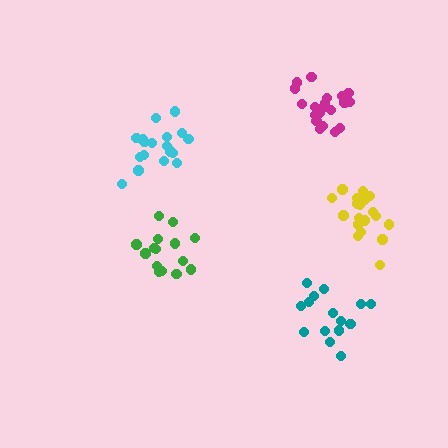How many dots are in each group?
Group 1: 19 dots, Group 2: 18 dots, Group 3: 20 dots, Group 4: 15 dots, Group 5: 15 dots (87 total).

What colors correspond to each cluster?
The clusters are colored: yellow, cyan, magenta, teal, green.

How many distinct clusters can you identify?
There are 5 distinct clusters.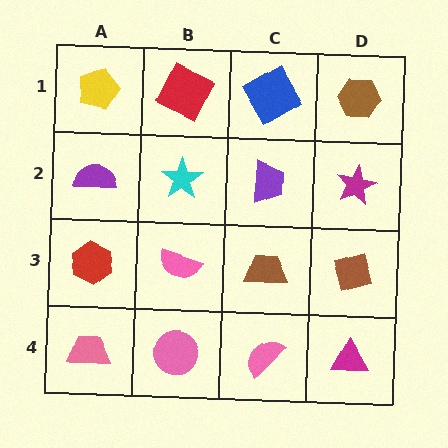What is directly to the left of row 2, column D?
A purple trapezoid.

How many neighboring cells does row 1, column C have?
3.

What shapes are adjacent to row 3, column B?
A cyan star (row 2, column B), a pink circle (row 4, column B), a red hexagon (row 3, column A), a brown trapezoid (row 3, column C).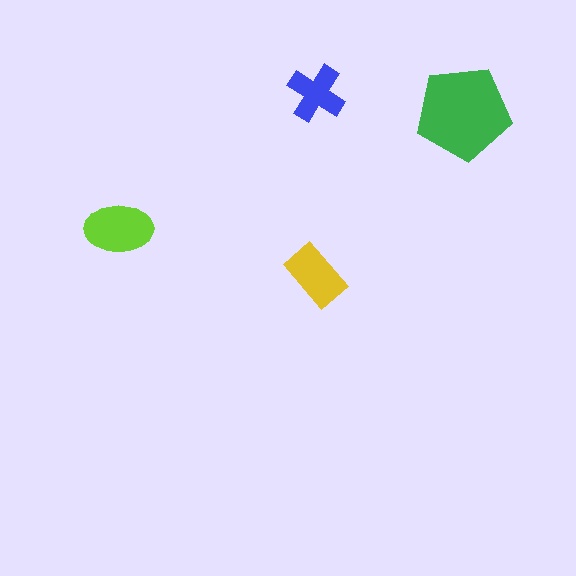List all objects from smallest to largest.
The blue cross, the yellow rectangle, the lime ellipse, the green pentagon.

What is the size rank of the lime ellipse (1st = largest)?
2nd.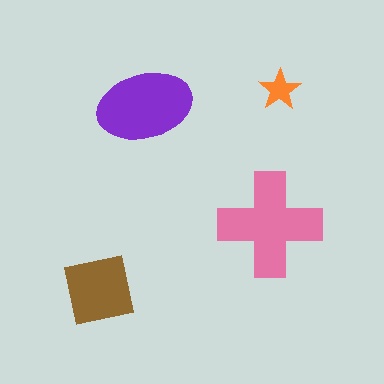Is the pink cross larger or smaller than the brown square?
Larger.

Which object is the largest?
The pink cross.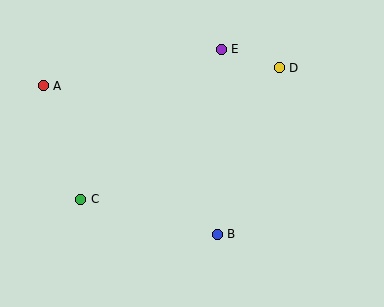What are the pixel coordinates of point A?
Point A is at (43, 86).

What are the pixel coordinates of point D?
Point D is at (279, 68).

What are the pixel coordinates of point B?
Point B is at (217, 234).